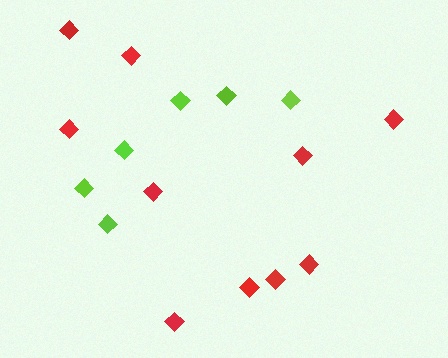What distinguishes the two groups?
There are 2 groups: one group of red diamonds (10) and one group of lime diamonds (6).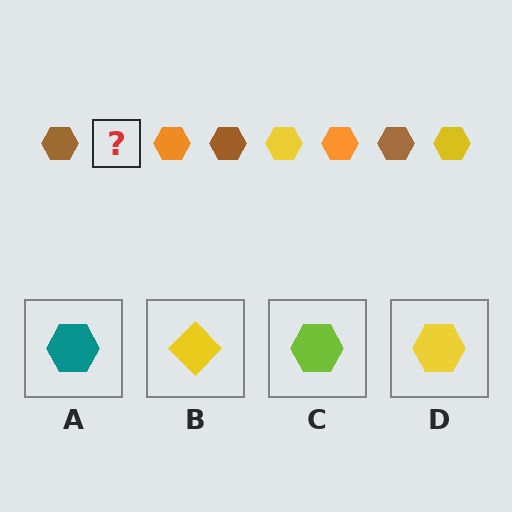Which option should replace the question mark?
Option D.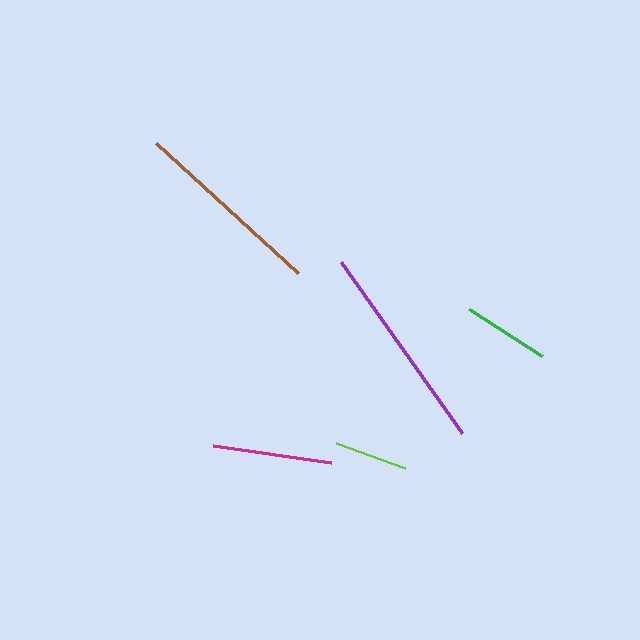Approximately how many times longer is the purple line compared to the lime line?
The purple line is approximately 2.8 times the length of the lime line.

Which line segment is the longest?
The purple line is the longest at approximately 209 pixels.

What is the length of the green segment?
The green segment is approximately 88 pixels long.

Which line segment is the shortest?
The lime line is the shortest at approximately 73 pixels.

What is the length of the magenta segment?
The magenta segment is approximately 118 pixels long.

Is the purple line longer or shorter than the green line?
The purple line is longer than the green line.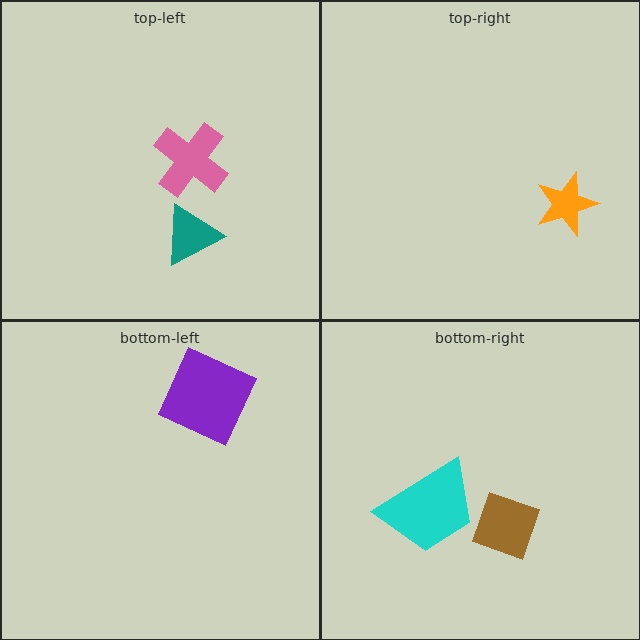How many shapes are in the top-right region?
1.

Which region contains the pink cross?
The top-left region.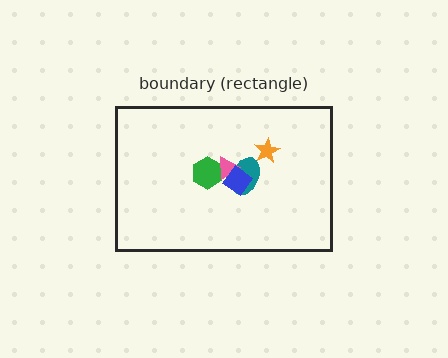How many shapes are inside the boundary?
5 inside, 0 outside.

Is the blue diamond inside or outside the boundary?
Inside.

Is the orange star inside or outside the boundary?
Inside.